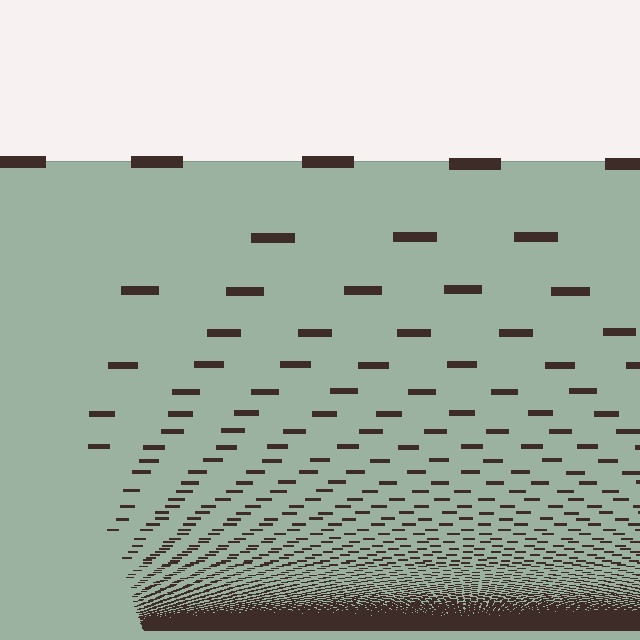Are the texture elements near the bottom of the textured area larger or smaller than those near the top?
Smaller. The gradient is inverted — elements near the bottom are smaller and denser.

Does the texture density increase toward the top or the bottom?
Density increases toward the bottom.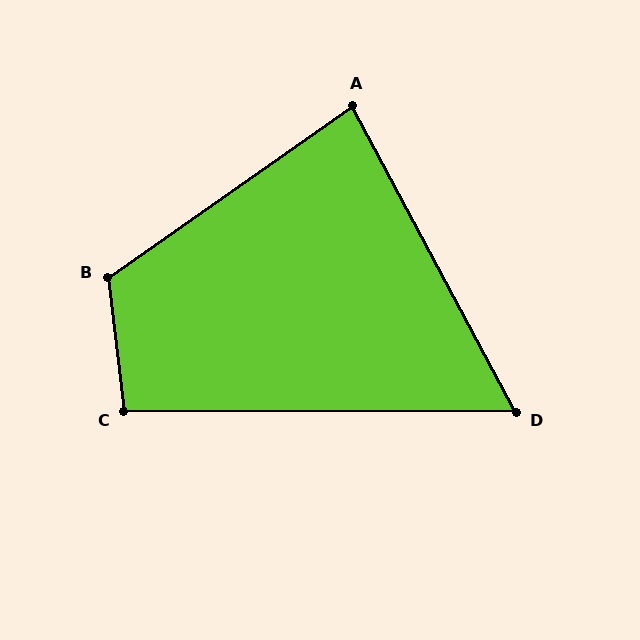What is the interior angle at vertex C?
Approximately 97 degrees (obtuse).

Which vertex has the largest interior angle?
B, at approximately 118 degrees.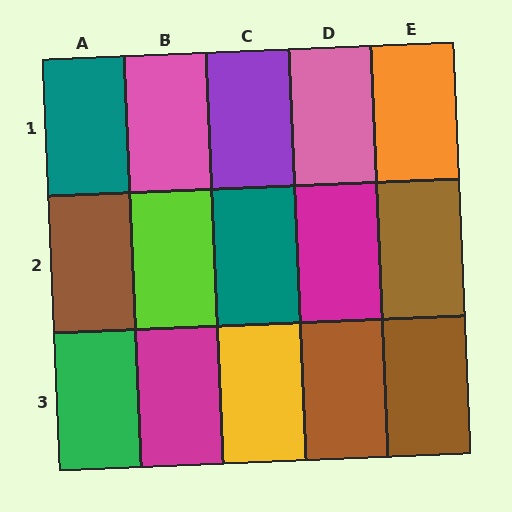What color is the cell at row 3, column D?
Brown.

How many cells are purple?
1 cell is purple.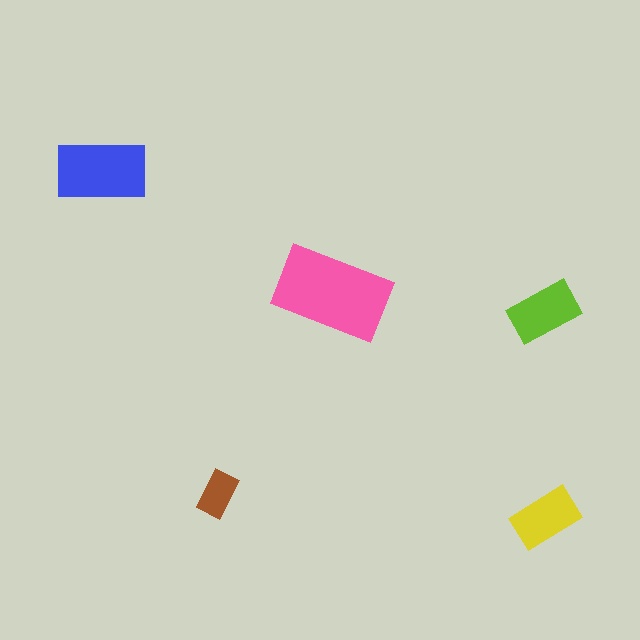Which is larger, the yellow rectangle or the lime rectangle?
The lime one.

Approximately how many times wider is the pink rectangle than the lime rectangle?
About 1.5 times wider.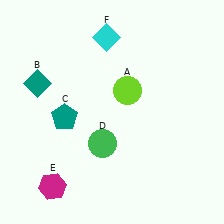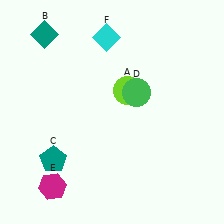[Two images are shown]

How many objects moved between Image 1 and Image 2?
3 objects moved between the two images.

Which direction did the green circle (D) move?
The green circle (D) moved up.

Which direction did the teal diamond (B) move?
The teal diamond (B) moved up.